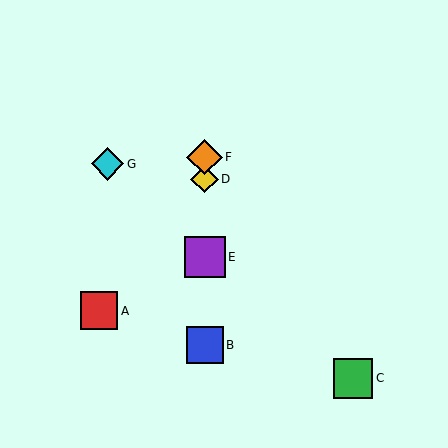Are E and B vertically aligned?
Yes, both are at x≈205.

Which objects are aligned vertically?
Objects B, D, E, F are aligned vertically.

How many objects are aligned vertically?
4 objects (B, D, E, F) are aligned vertically.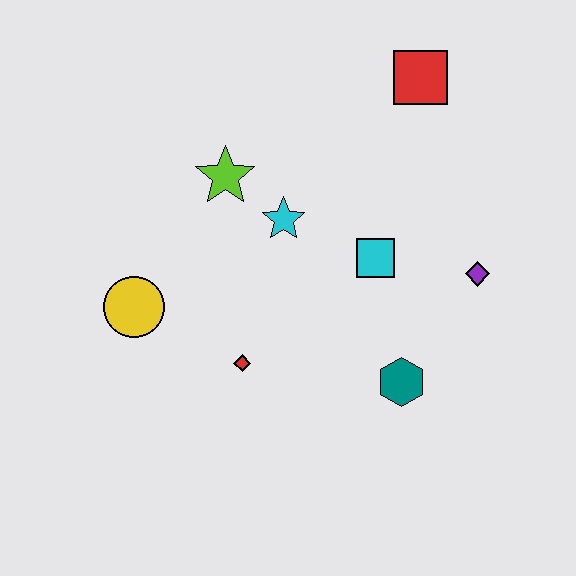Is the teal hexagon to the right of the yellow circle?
Yes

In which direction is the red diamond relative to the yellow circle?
The red diamond is to the right of the yellow circle.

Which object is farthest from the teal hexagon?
The red square is farthest from the teal hexagon.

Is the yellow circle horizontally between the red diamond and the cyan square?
No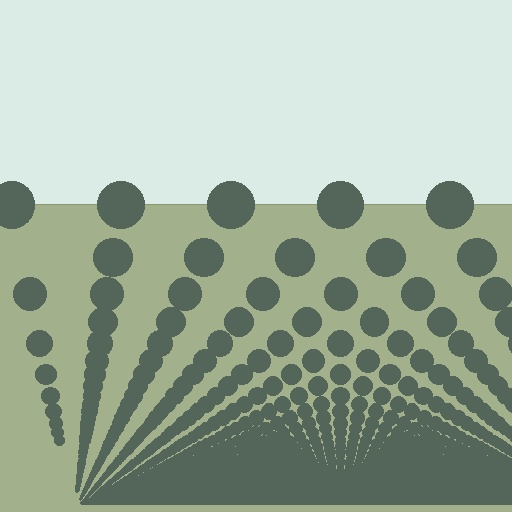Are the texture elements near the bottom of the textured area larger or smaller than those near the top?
Smaller. The gradient is inverted — elements near the bottom are smaller and denser.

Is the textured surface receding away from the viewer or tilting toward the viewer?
The surface appears to tilt toward the viewer. Texture elements get larger and sparser toward the top.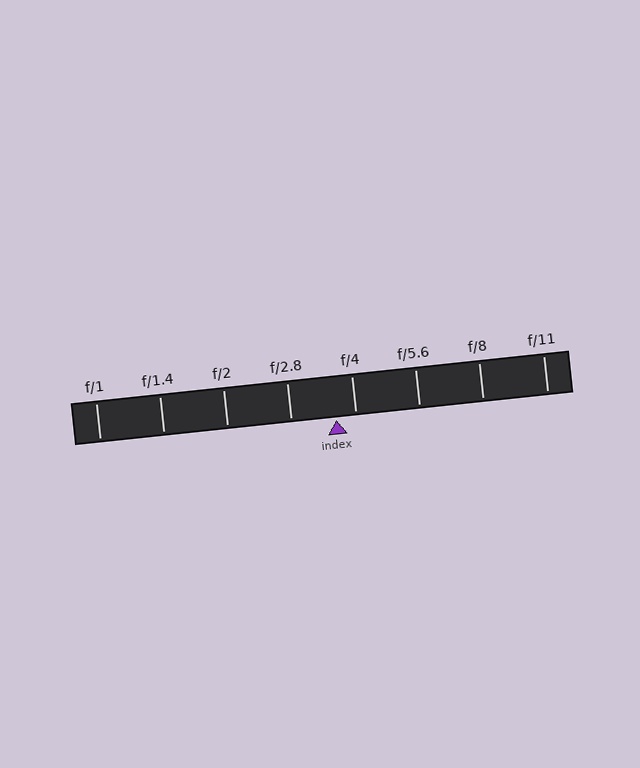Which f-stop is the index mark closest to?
The index mark is closest to f/4.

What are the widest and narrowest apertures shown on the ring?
The widest aperture shown is f/1 and the narrowest is f/11.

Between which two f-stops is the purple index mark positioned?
The index mark is between f/2.8 and f/4.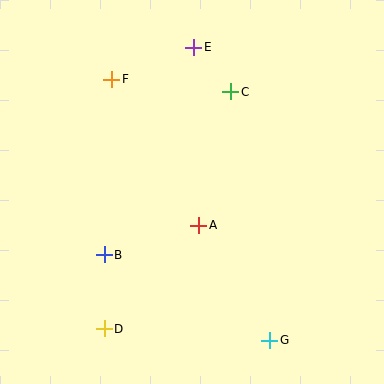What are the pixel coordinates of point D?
Point D is at (104, 329).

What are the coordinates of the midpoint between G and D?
The midpoint between G and D is at (187, 334).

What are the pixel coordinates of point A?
Point A is at (199, 225).